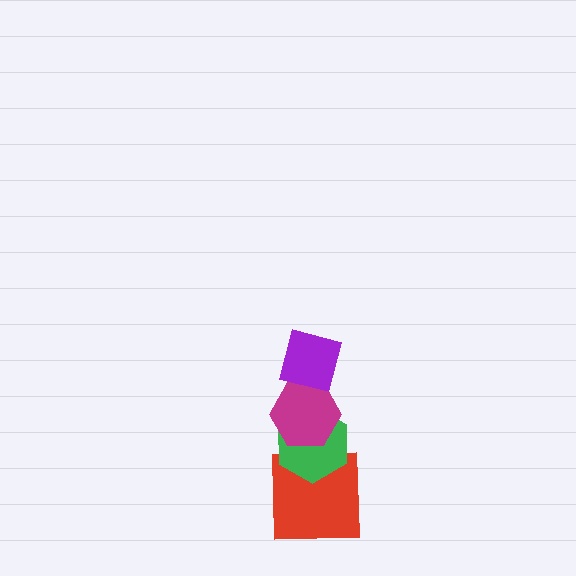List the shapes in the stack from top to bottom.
From top to bottom: the purple square, the magenta hexagon, the green hexagon, the red square.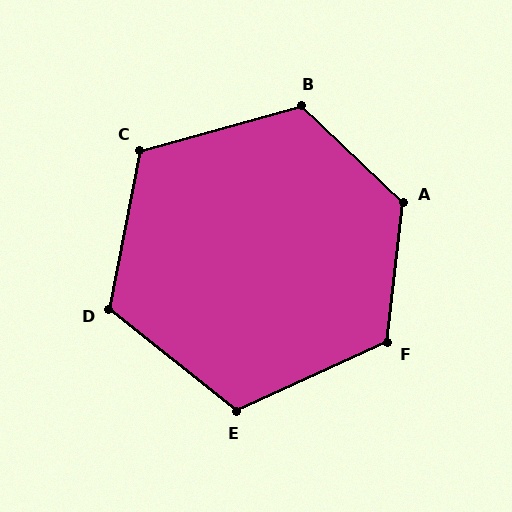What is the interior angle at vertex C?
Approximately 117 degrees (obtuse).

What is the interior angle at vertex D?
Approximately 117 degrees (obtuse).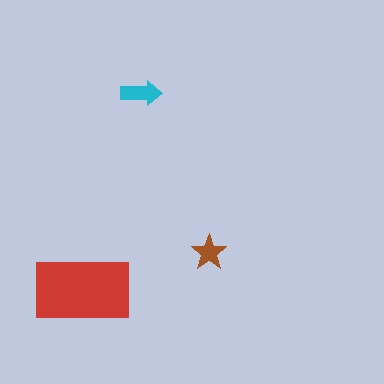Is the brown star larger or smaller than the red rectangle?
Smaller.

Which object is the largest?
The red rectangle.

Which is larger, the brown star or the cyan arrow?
The cyan arrow.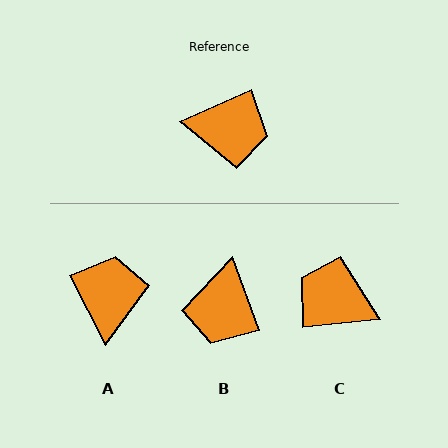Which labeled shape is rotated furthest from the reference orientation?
C, about 162 degrees away.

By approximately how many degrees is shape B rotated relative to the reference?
Approximately 95 degrees clockwise.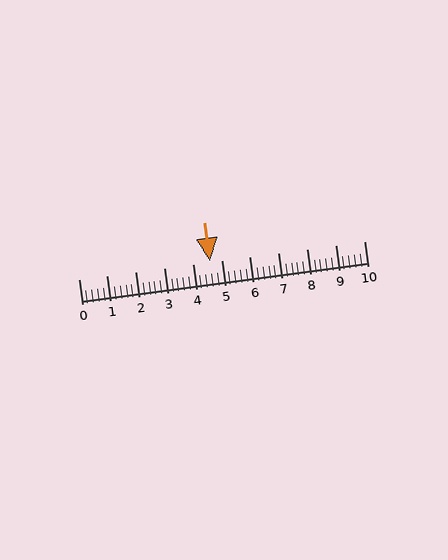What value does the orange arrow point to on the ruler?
The orange arrow points to approximately 4.6.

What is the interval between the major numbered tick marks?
The major tick marks are spaced 1 units apart.